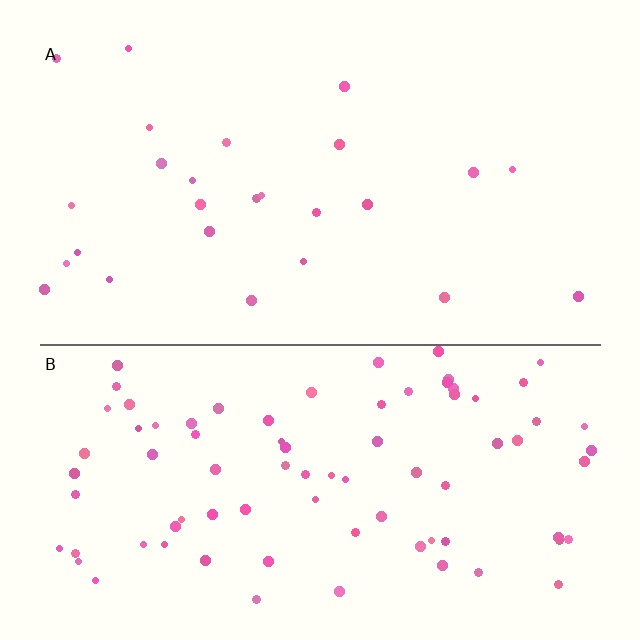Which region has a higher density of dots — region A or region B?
B (the bottom).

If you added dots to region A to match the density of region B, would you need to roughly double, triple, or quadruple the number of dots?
Approximately triple.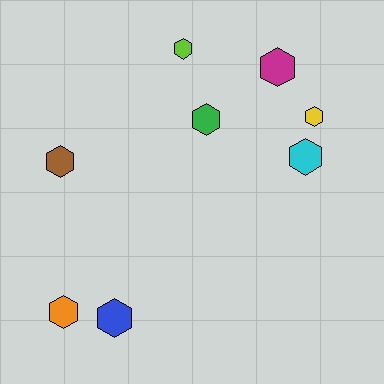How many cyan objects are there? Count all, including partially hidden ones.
There is 1 cyan object.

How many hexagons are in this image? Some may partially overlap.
There are 8 hexagons.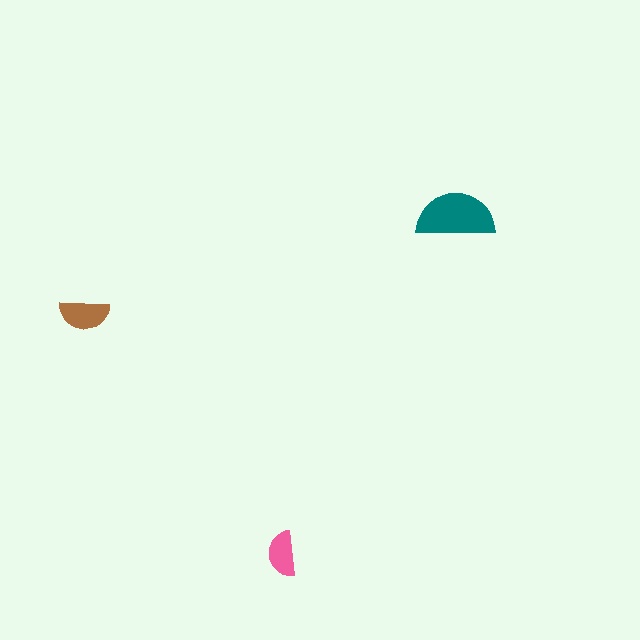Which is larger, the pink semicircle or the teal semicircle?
The teal one.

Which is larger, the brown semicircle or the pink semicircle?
The brown one.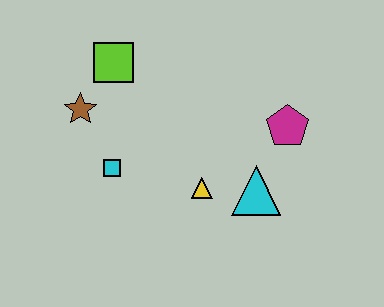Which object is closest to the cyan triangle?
The yellow triangle is closest to the cyan triangle.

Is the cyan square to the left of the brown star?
No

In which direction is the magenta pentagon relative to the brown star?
The magenta pentagon is to the right of the brown star.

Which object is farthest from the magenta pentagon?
The brown star is farthest from the magenta pentagon.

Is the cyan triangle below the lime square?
Yes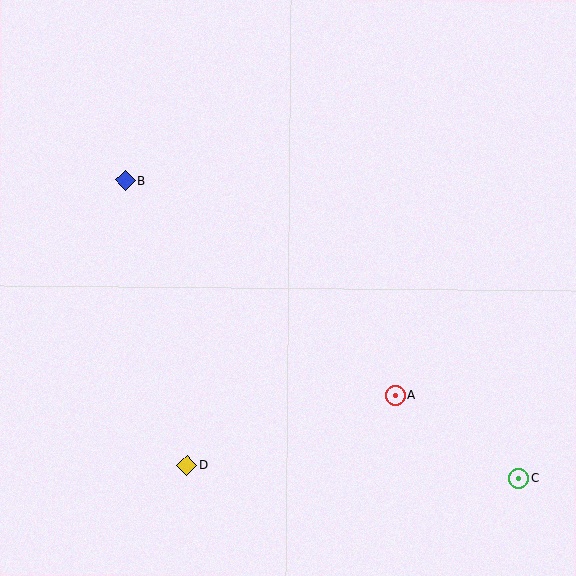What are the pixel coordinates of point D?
Point D is at (187, 466).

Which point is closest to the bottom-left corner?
Point D is closest to the bottom-left corner.